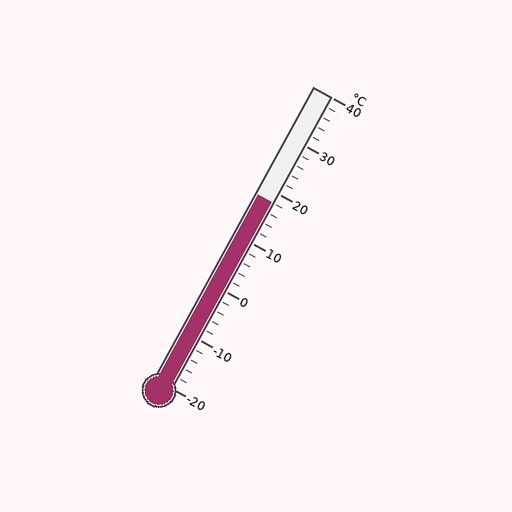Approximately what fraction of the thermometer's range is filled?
The thermometer is filled to approximately 65% of its range.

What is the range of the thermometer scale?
The thermometer scale ranges from -20°C to 40°C.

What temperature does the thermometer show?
The thermometer shows approximately 18°C.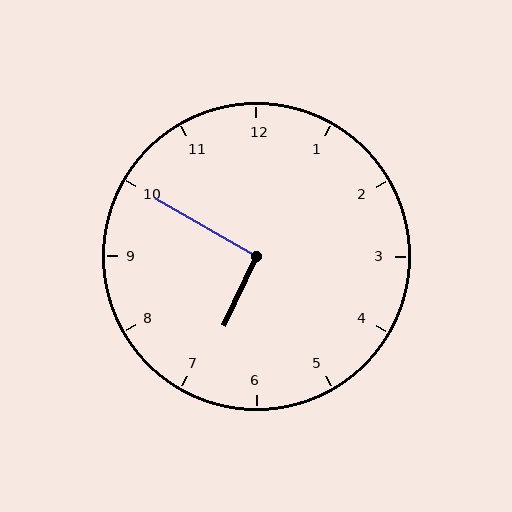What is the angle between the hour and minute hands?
Approximately 95 degrees.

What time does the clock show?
6:50.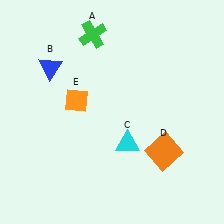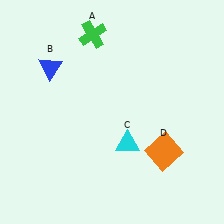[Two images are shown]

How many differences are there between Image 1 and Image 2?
There is 1 difference between the two images.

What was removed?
The orange diamond (E) was removed in Image 2.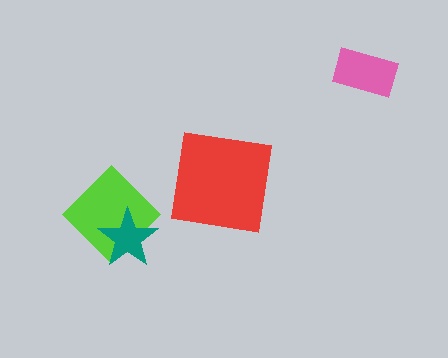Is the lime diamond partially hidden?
Yes, it is partially covered by another shape.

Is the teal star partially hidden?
No, no other shape covers it.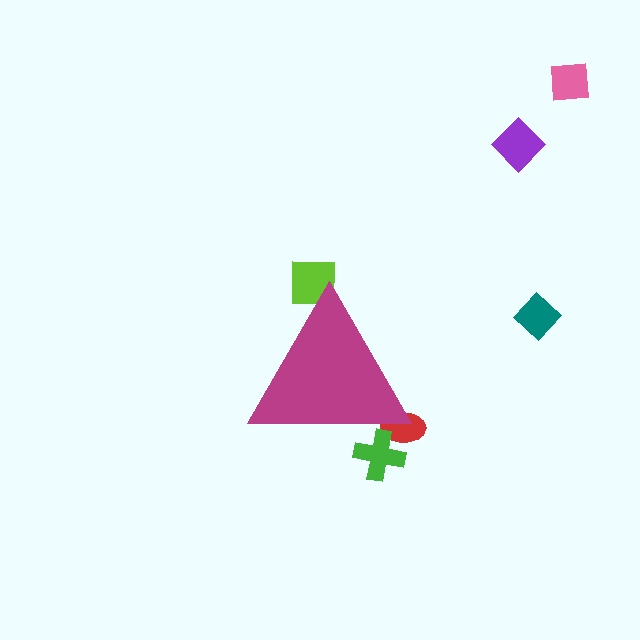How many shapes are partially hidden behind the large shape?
3 shapes are partially hidden.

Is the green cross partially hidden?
Yes, the green cross is partially hidden behind the magenta triangle.